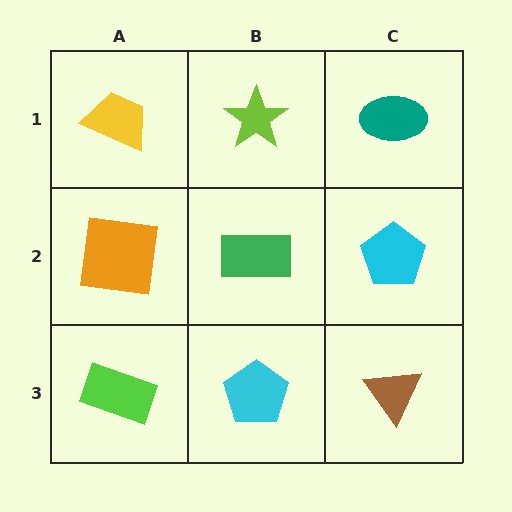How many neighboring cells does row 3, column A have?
2.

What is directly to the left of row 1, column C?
A lime star.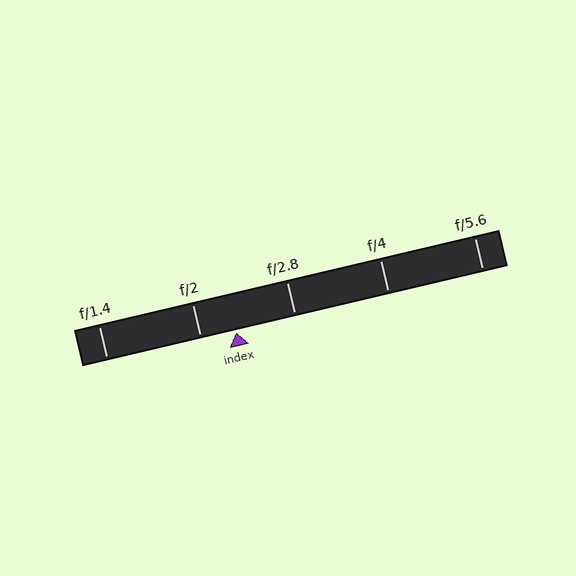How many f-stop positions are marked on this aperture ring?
There are 5 f-stop positions marked.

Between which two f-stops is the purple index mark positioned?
The index mark is between f/2 and f/2.8.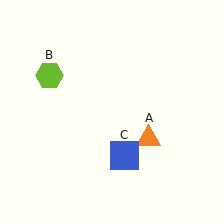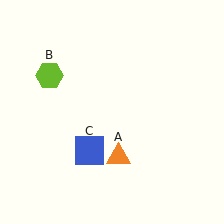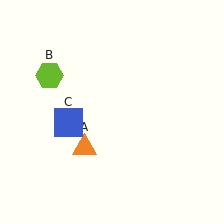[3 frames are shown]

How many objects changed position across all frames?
2 objects changed position: orange triangle (object A), blue square (object C).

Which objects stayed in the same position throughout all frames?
Lime hexagon (object B) remained stationary.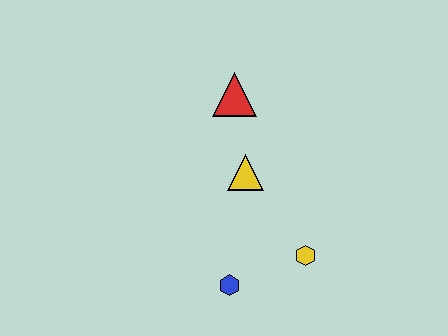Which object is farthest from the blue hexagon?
The red triangle is farthest from the blue hexagon.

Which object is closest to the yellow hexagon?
The blue hexagon is closest to the yellow hexagon.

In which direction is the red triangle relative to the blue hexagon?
The red triangle is above the blue hexagon.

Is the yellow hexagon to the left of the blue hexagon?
No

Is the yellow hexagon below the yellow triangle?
Yes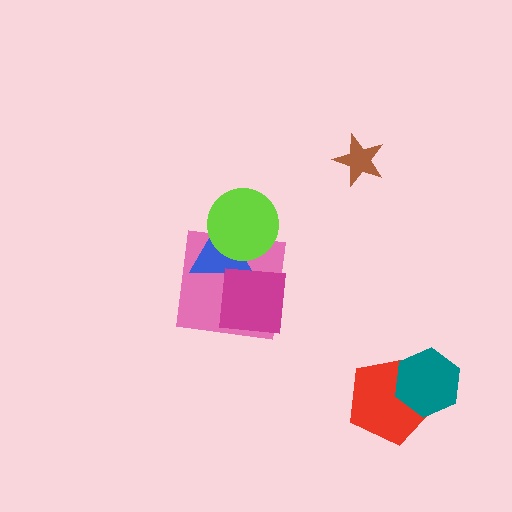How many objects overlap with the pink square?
3 objects overlap with the pink square.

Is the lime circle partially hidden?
No, no other shape covers it.